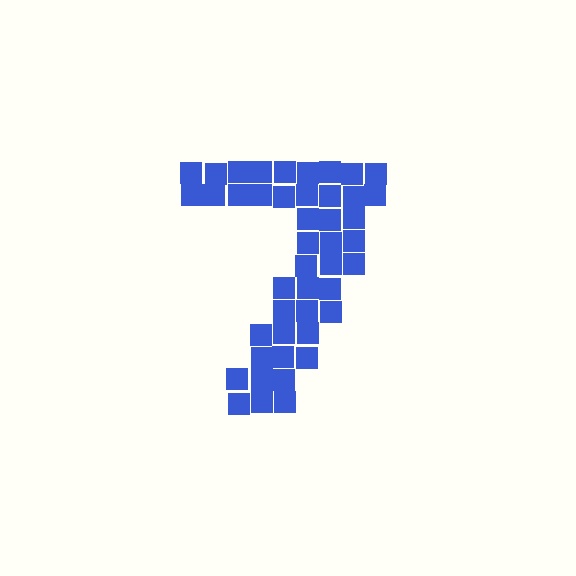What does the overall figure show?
The overall figure shows the digit 7.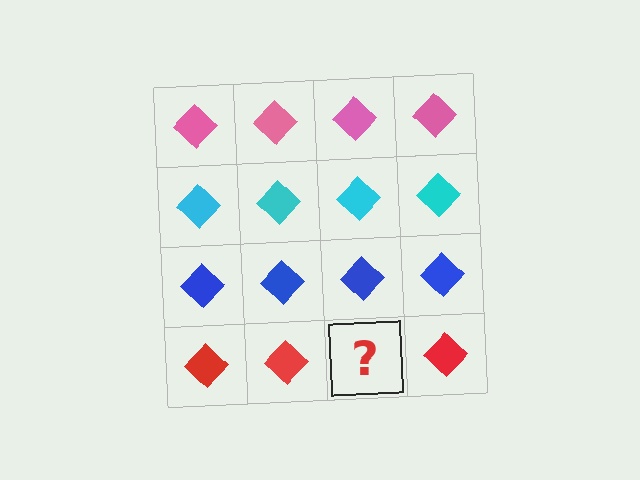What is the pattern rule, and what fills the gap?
The rule is that each row has a consistent color. The gap should be filled with a red diamond.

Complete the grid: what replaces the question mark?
The question mark should be replaced with a red diamond.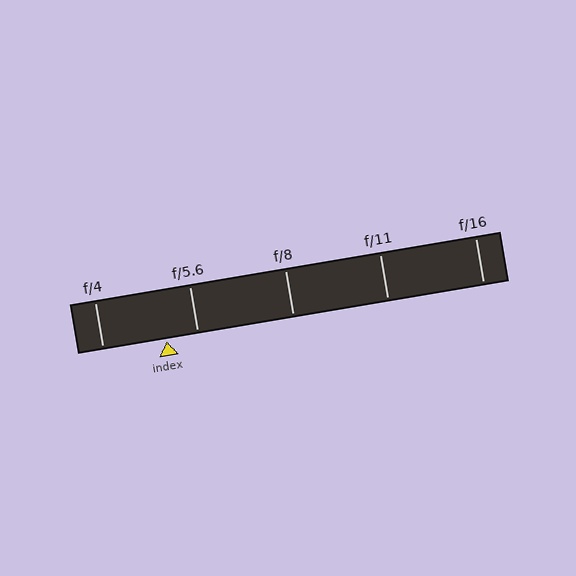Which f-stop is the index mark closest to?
The index mark is closest to f/5.6.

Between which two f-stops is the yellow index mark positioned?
The index mark is between f/4 and f/5.6.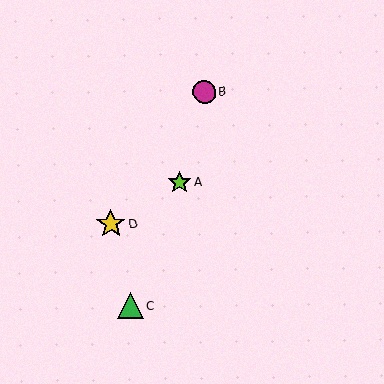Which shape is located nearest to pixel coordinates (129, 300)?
The green triangle (labeled C) at (130, 305) is nearest to that location.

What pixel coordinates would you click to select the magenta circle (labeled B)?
Click at (204, 92) to select the magenta circle B.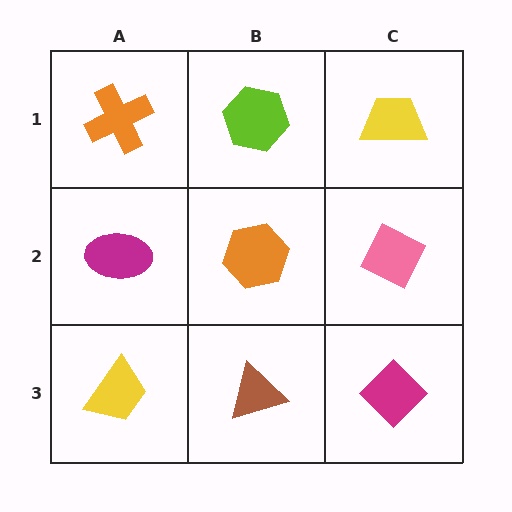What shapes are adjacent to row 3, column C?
A pink diamond (row 2, column C), a brown triangle (row 3, column B).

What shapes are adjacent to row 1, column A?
A magenta ellipse (row 2, column A), a lime hexagon (row 1, column B).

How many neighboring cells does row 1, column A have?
2.